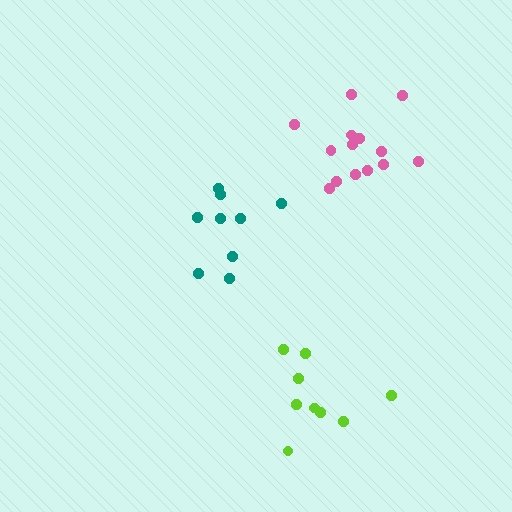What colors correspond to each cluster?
The clusters are colored: pink, teal, lime.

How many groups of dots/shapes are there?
There are 3 groups.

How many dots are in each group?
Group 1: 14 dots, Group 2: 9 dots, Group 3: 9 dots (32 total).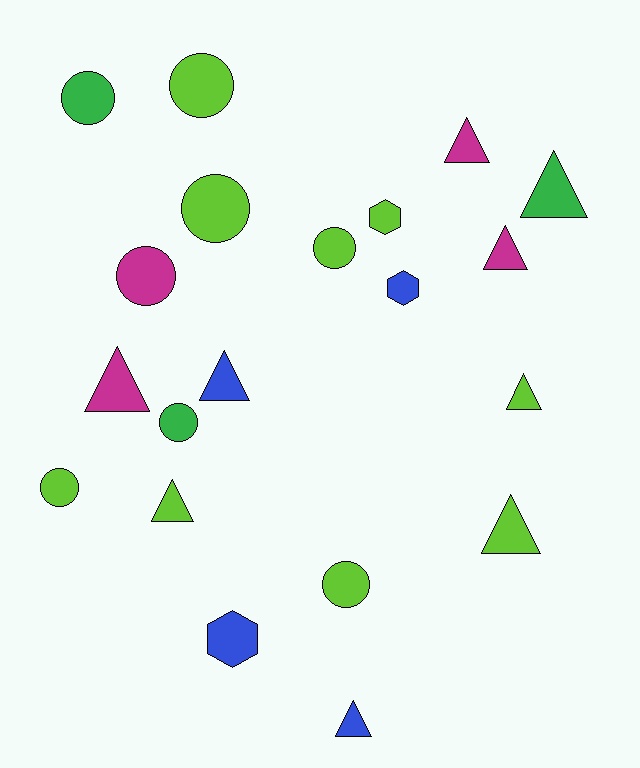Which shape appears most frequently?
Triangle, with 9 objects.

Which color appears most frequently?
Lime, with 9 objects.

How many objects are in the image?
There are 20 objects.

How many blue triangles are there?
There are 2 blue triangles.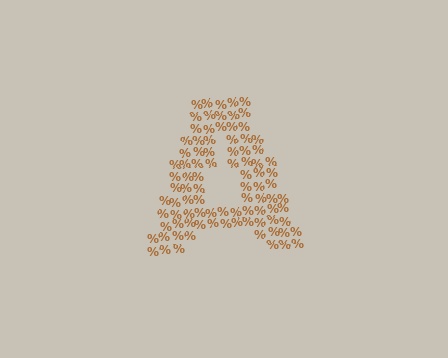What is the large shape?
The large shape is the letter A.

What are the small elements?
The small elements are percent signs.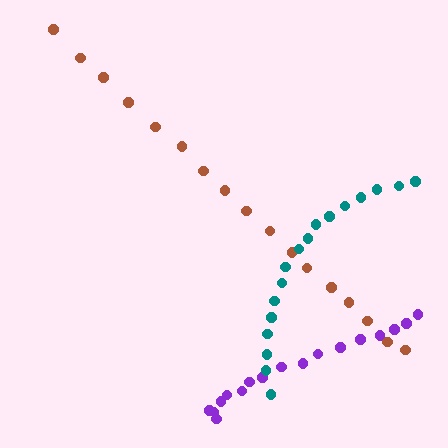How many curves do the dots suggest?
There are 3 distinct paths.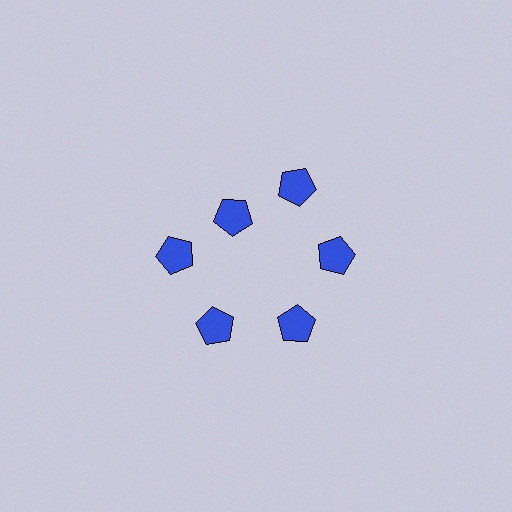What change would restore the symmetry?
The symmetry would be restored by moving it outward, back onto the ring so that all 6 pentagons sit at equal angles and equal distance from the center.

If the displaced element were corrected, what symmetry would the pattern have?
It would have 6-fold rotational symmetry — the pattern would map onto itself every 60 degrees.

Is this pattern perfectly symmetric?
No. The 6 blue pentagons are arranged in a ring, but one element near the 11 o'clock position is pulled inward toward the center, breaking the 6-fold rotational symmetry.